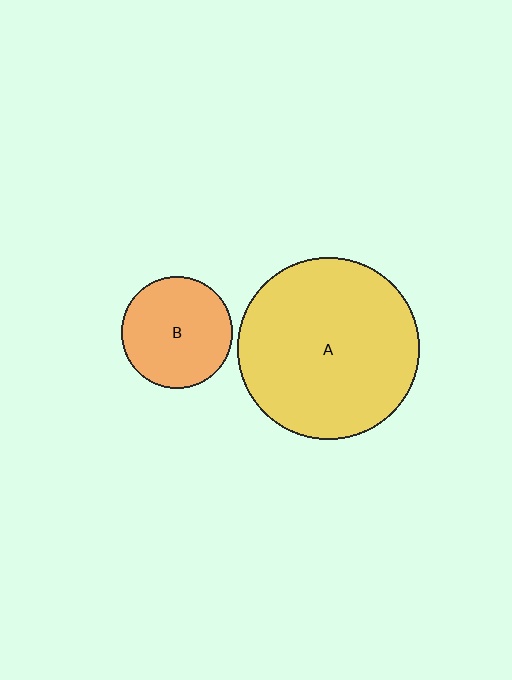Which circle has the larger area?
Circle A (yellow).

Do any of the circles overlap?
No, none of the circles overlap.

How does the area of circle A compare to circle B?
Approximately 2.7 times.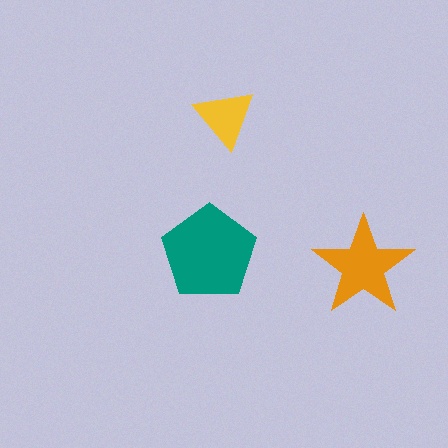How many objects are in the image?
There are 3 objects in the image.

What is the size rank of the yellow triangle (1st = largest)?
3rd.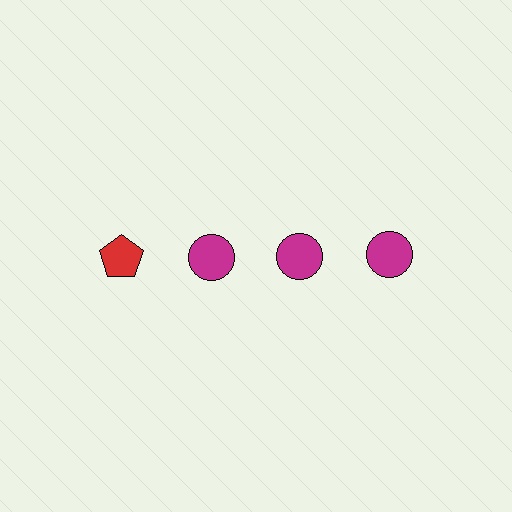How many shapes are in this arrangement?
There are 4 shapes arranged in a grid pattern.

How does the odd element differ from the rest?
It differs in both color (red instead of magenta) and shape (pentagon instead of circle).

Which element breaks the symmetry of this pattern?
The red pentagon in the top row, leftmost column breaks the symmetry. All other shapes are magenta circles.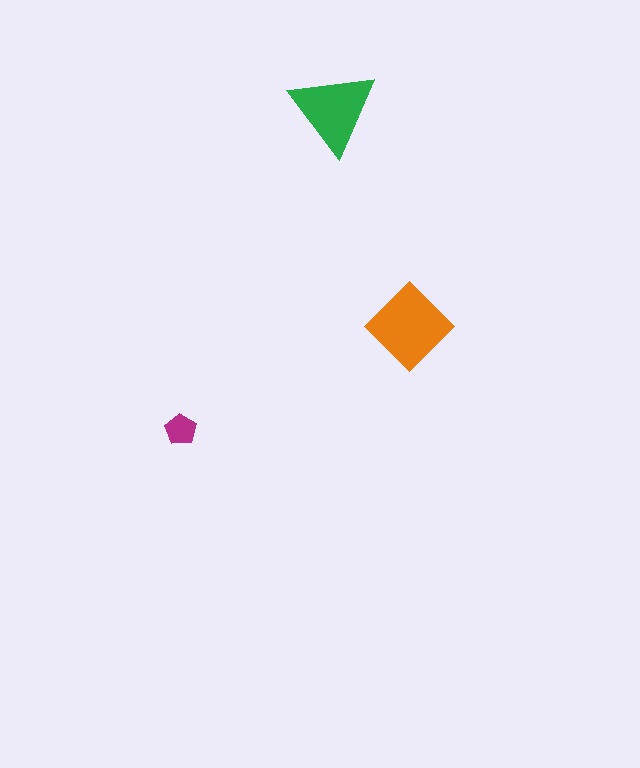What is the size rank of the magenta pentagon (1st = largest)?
3rd.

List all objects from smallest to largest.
The magenta pentagon, the green triangle, the orange diamond.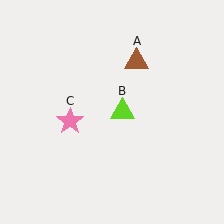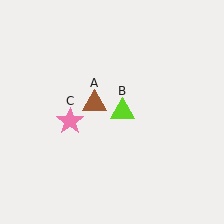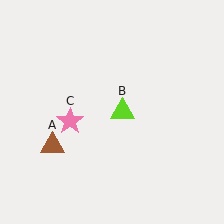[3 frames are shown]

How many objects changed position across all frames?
1 object changed position: brown triangle (object A).